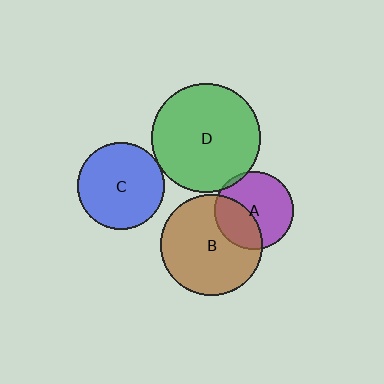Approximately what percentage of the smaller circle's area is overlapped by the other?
Approximately 35%.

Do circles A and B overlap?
Yes.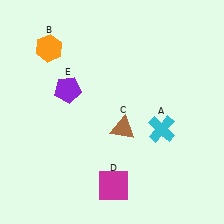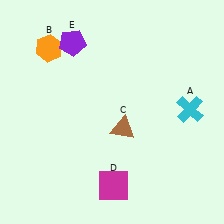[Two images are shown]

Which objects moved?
The objects that moved are: the cyan cross (A), the purple pentagon (E).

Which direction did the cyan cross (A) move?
The cyan cross (A) moved right.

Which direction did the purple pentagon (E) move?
The purple pentagon (E) moved up.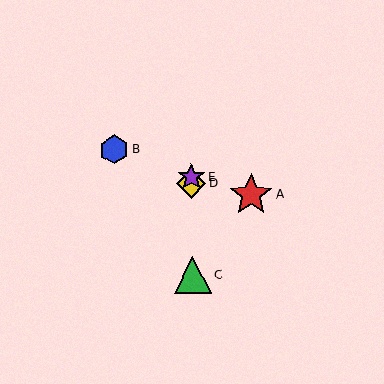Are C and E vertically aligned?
Yes, both are at x≈193.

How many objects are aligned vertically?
3 objects (C, D, E) are aligned vertically.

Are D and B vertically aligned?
No, D is at x≈191 and B is at x≈114.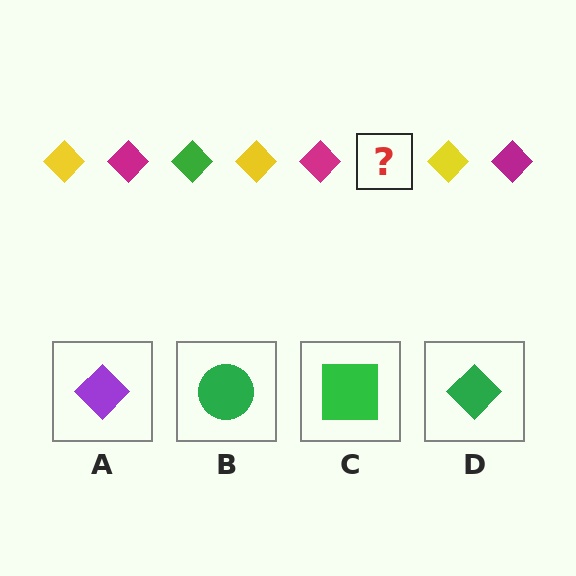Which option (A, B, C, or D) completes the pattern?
D.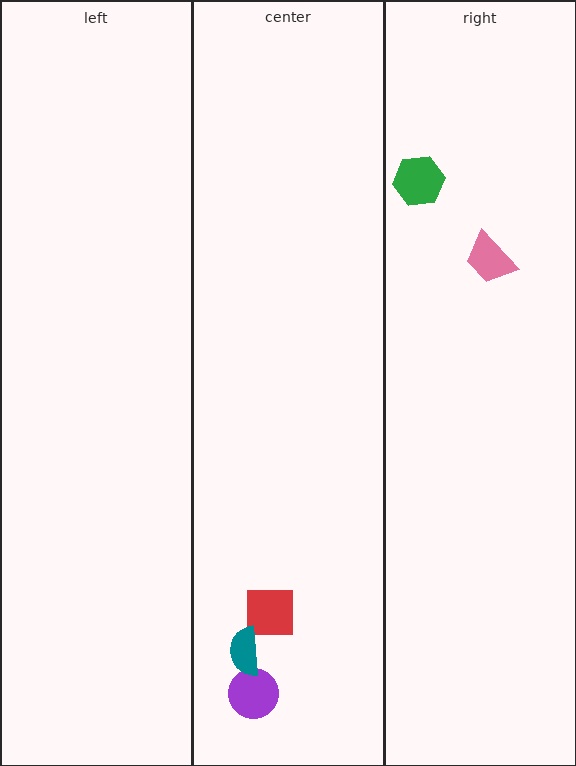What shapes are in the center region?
The red square, the purple circle, the teal semicircle.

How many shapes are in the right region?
2.